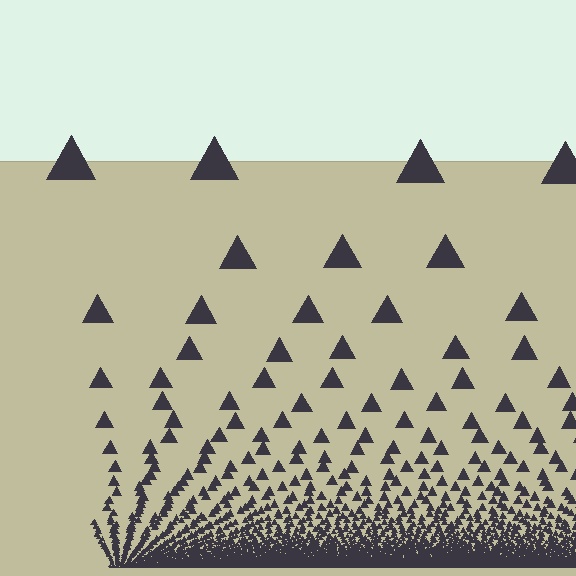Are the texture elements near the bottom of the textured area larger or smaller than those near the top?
Smaller. The gradient is inverted — elements near the bottom are smaller and denser.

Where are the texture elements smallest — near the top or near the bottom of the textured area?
Near the bottom.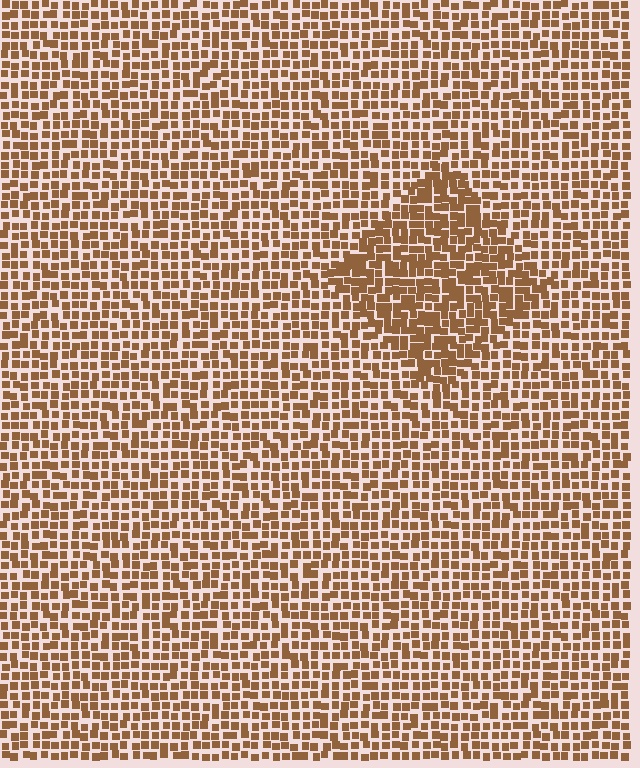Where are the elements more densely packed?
The elements are more densely packed inside the diamond boundary.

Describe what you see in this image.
The image contains small brown elements arranged at two different densities. A diamond-shaped region is visible where the elements are more densely packed than the surrounding area.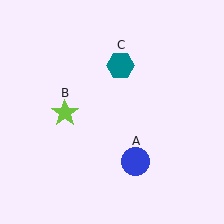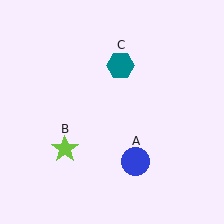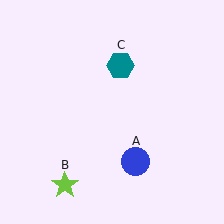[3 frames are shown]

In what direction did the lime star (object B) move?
The lime star (object B) moved down.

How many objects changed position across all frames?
1 object changed position: lime star (object B).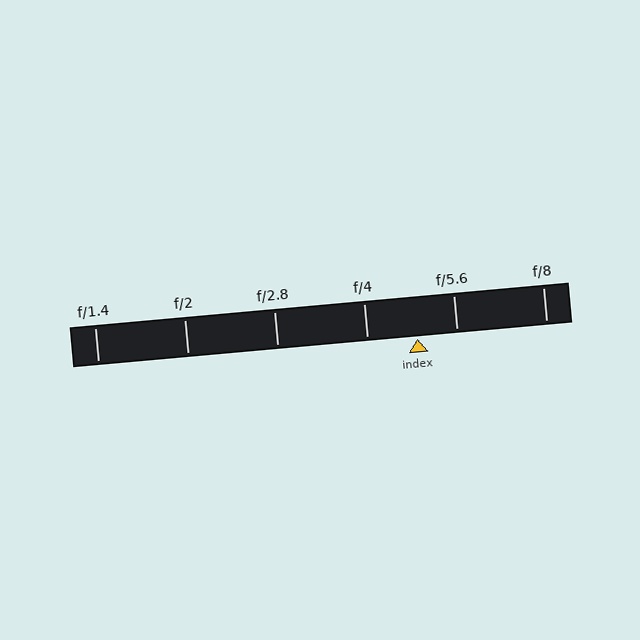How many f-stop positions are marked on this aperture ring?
There are 6 f-stop positions marked.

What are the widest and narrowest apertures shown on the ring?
The widest aperture shown is f/1.4 and the narrowest is f/8.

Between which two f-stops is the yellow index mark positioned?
The index mark is between f/4 and f/5.6.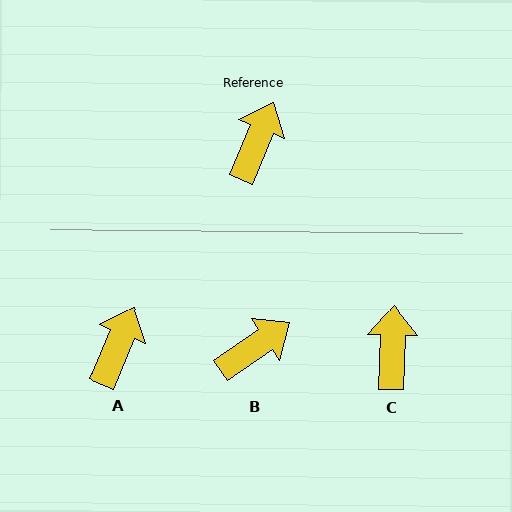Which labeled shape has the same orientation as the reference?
A.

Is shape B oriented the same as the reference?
No, it is off by about 33 degrees.